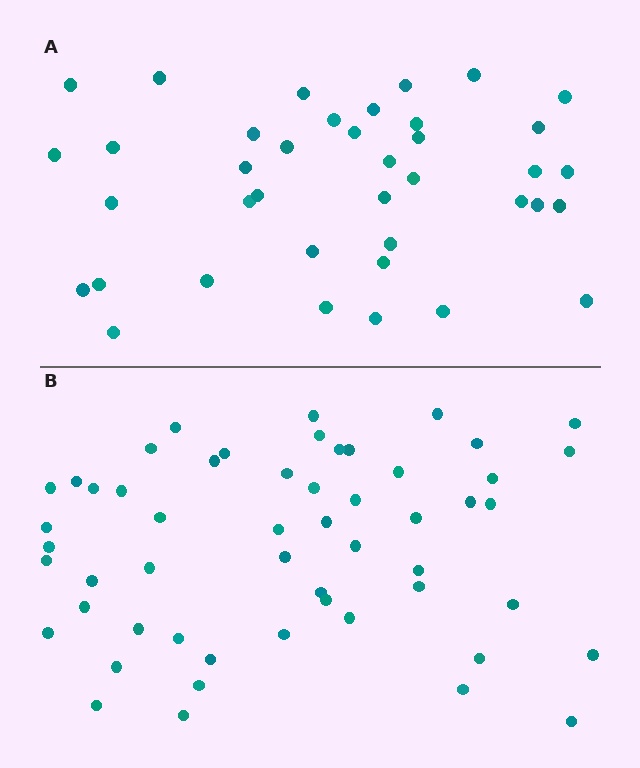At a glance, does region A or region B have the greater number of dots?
Region B (the bottom region) has more dots.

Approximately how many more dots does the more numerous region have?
Region B has approximately 15 more dots than region A.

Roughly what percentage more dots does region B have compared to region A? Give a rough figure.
About 40% more.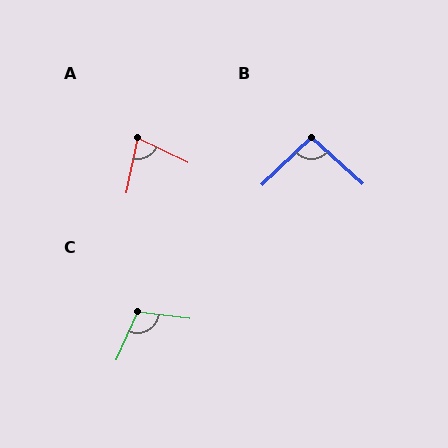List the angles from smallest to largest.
A (76°), B (94°), C (108°).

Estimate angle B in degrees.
Approximately 94 degrees.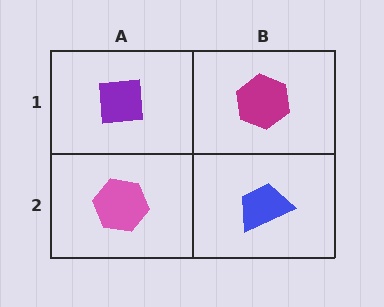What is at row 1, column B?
A magenta hexagon.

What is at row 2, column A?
A pink hexagon.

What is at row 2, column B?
A blue trapezoid.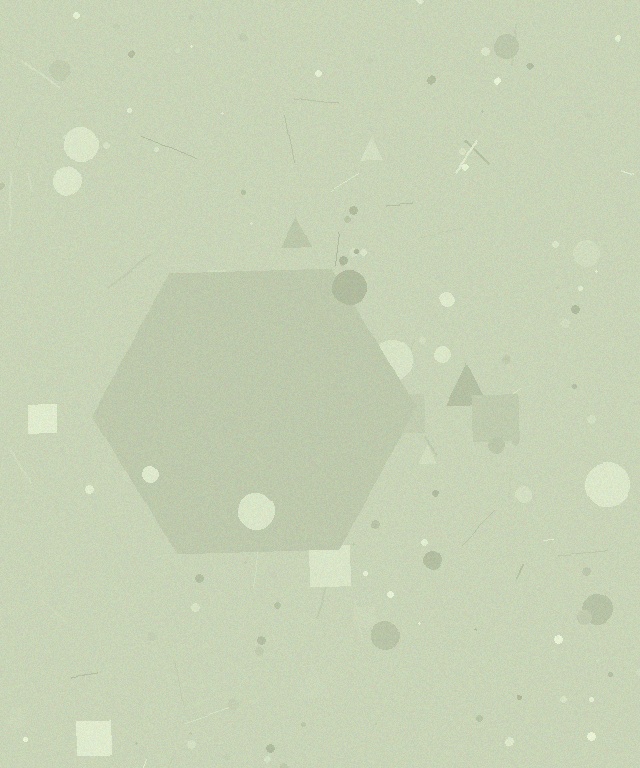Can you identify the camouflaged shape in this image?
The camouflaged shape is a hexagon.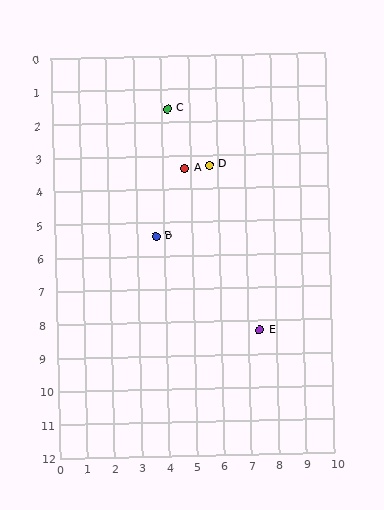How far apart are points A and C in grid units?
Points A and C are about 1.9 grid units apart.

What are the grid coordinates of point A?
Point A is at approximately (4.8, 3.4).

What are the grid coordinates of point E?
Point E is at approximately (7.4, 8.3).